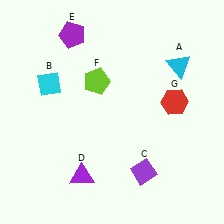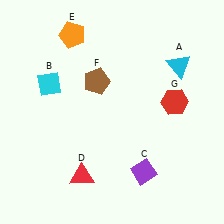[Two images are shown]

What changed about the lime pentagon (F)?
In Image 1, F is lime. In Image 2, it changed to brown.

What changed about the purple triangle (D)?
In Image 1, D is purple. In Image 2, it changed to red.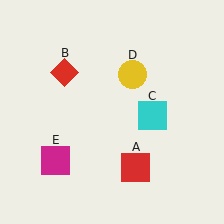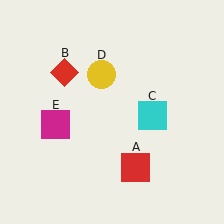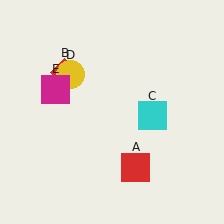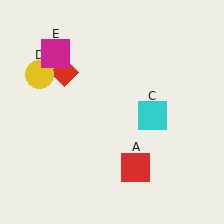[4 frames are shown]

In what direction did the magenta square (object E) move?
The magenta square (object E) moved up.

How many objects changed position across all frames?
2 objects changed position: yellow circle (object D), magenta square (object E).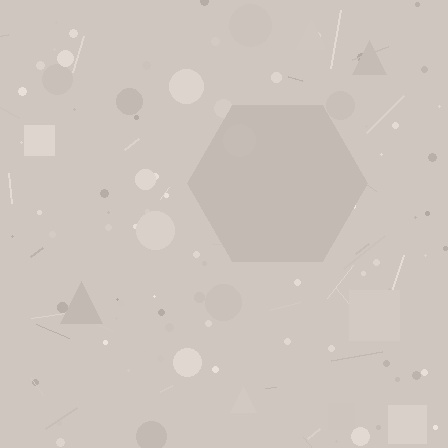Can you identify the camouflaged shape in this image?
The camouflaged shape is a hexagon.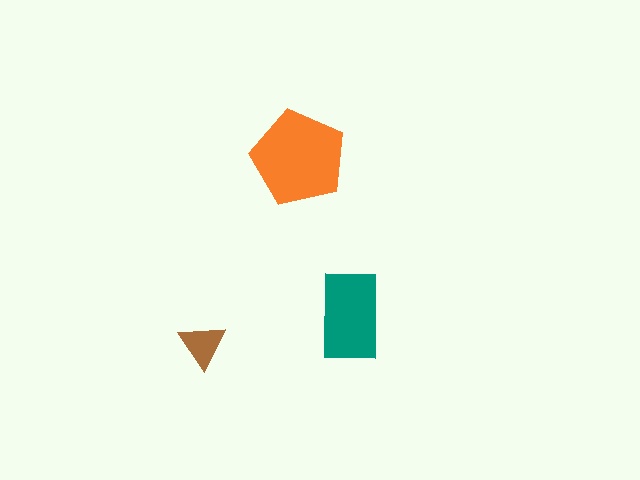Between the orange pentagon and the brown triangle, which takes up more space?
The orange pentagon.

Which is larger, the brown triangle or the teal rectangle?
The teal rectangle.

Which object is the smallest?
The brown triangle.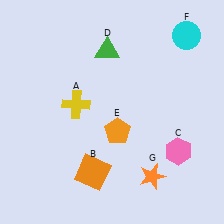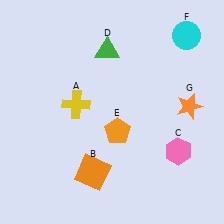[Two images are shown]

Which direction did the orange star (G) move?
The orange star (G) moved up.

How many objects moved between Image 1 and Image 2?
1 object moved between the two images.